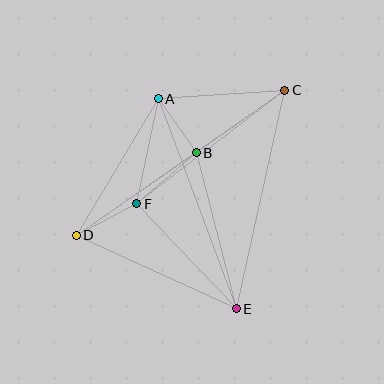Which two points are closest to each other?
Points A and B are closest to each other.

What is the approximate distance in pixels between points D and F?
The distance between D and F is approximately 68 pixels.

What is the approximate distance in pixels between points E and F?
The distance between E and F is approximately 145 pixels.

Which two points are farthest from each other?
Points C and D are farthest from each other.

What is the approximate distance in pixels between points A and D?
The distance between A and D is approximately 159 pixels.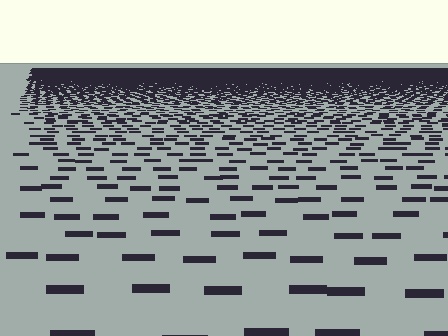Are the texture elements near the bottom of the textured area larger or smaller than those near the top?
Larger. Near the bottom, elements are closer to the viewer and appear at a bigger on-screen size.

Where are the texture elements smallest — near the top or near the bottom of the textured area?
Near the top.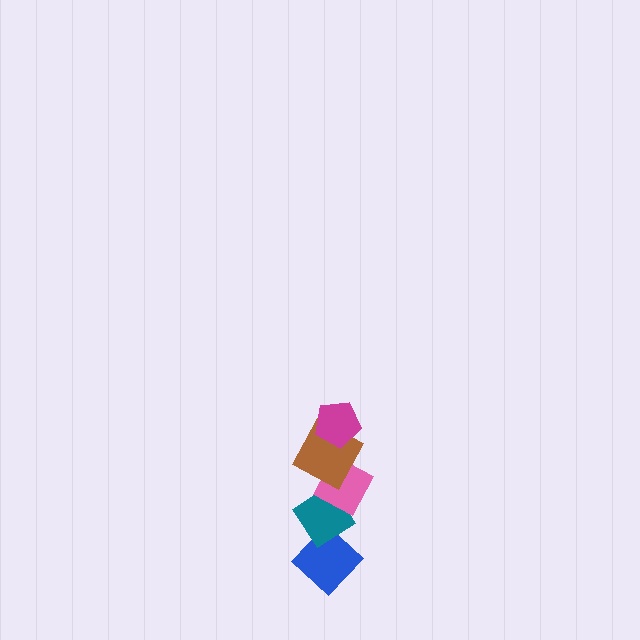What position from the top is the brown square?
The brown square is 2nd from the top.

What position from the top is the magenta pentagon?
The magenta pentagon is 1st from the top.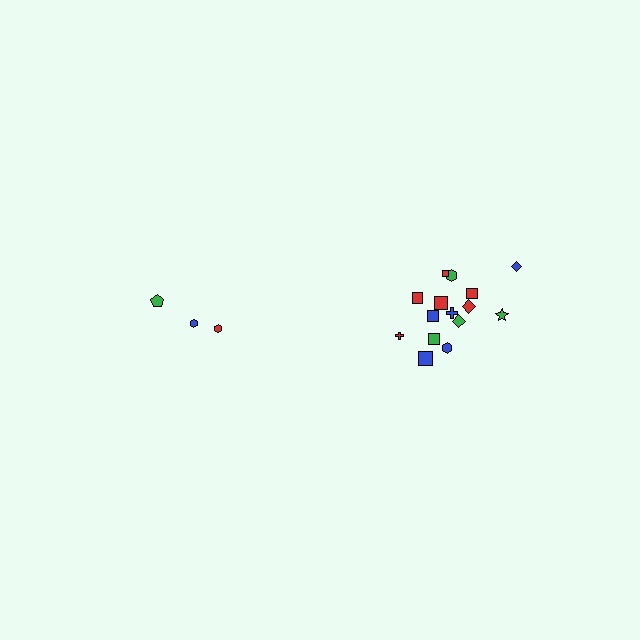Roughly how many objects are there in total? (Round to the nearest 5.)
Roughly 20 objects in total.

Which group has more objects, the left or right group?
The right group.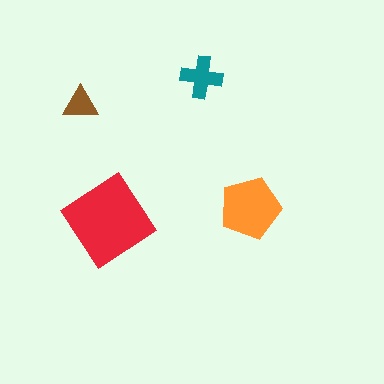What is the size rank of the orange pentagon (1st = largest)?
2nd.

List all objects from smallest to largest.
The brown triangle, the teal cross, the orange pentagon, the red diamond.